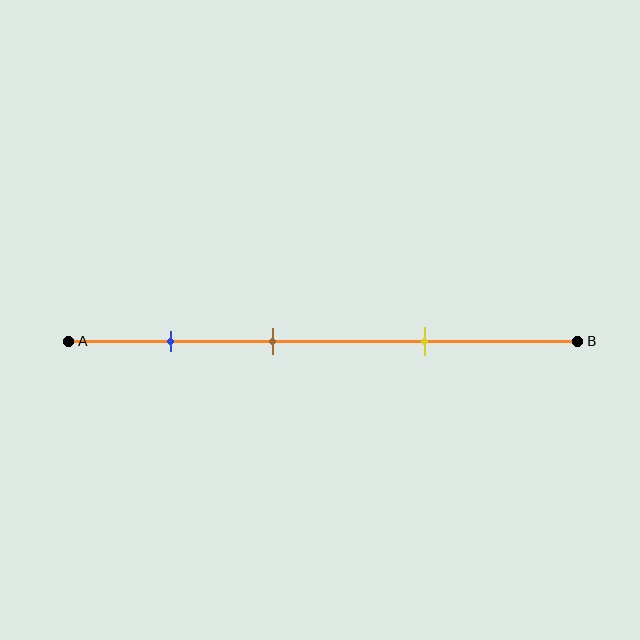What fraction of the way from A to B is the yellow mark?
The yellow mark is approximately 70% (0.7) of the way from A to B.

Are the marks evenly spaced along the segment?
Yes, the marks are approximately evenly spaced.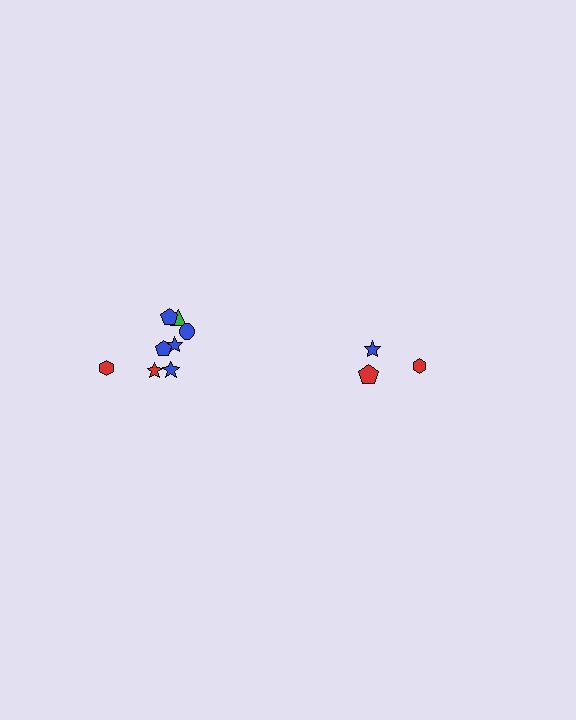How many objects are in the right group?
There are 3 objects.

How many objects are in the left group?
There are 8 objects.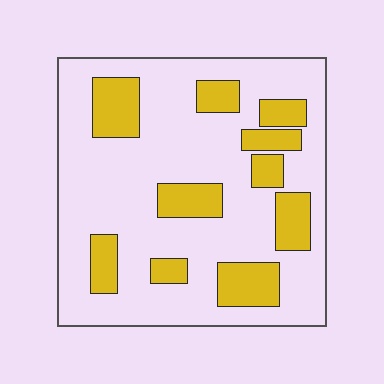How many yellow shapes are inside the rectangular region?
10.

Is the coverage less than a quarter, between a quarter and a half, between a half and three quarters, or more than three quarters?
Less than a quarter.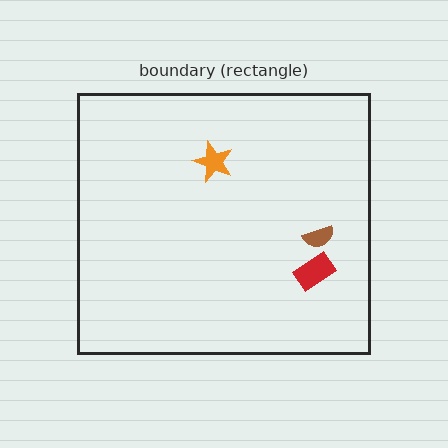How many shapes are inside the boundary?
3 inside, 0 outside.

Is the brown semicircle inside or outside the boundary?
Inside.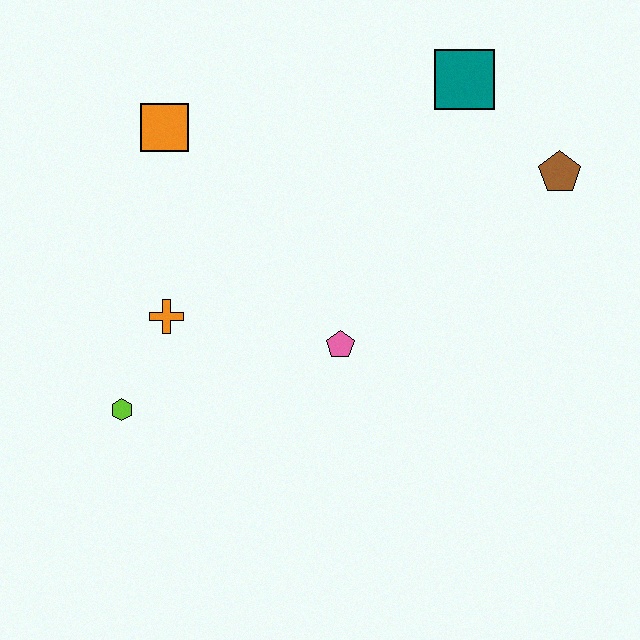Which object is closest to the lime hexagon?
The orange cross is closest to the lime hexagon.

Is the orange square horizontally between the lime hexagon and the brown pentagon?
Yes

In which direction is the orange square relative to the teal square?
The orange square is to the left of the teal square.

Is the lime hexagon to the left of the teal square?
Yes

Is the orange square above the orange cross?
Yes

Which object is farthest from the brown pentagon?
The lime hexagon is farthest from the brown pentagon.